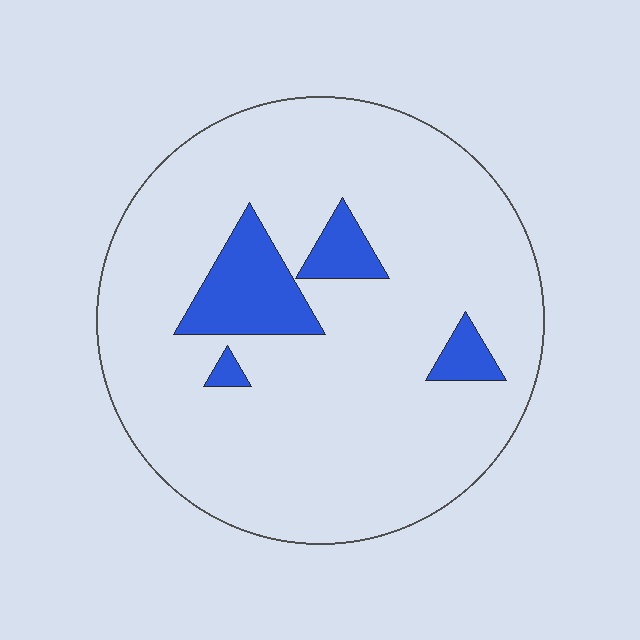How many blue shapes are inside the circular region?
4.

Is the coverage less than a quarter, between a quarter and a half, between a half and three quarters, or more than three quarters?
Less than a quarter.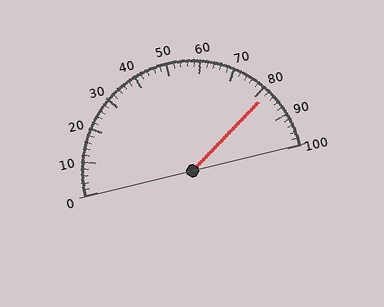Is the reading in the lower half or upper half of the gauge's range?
The reading is in the upper half of the range (0 to 100).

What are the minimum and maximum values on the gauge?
The gauge ranges from 0 to 100.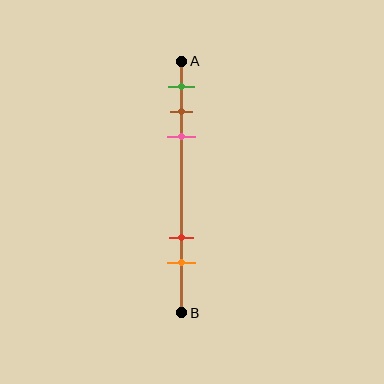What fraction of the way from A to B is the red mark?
The red mark is approximately 70% (0.7) of the way from A to B.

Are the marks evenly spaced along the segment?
No, the marks are not evenly spaced.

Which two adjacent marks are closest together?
The brown and pink marks are the closest adjacent pair.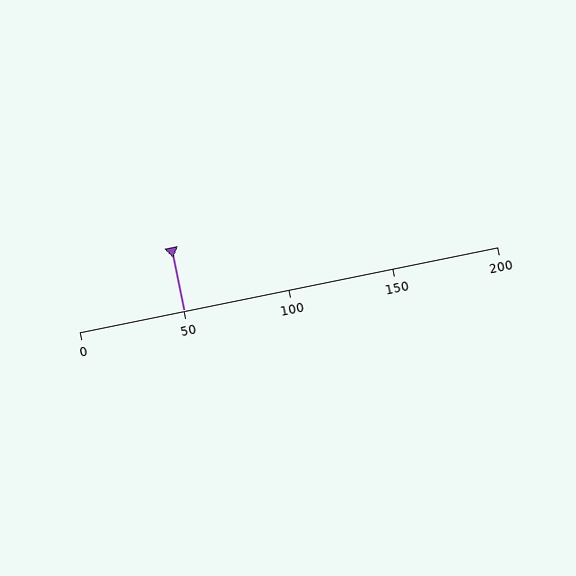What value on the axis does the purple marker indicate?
The marker indicates approximately 50.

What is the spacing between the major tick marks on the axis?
The major ticks are spaced 50 apart.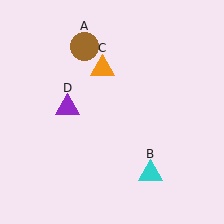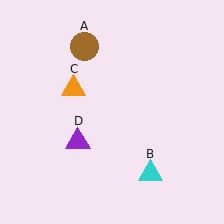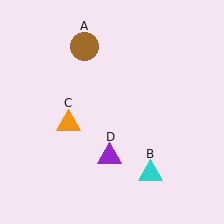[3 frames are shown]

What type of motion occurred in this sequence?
The orange triangle (object C), purple triangle (object D) rotated counterclockwise around the center of the scene.